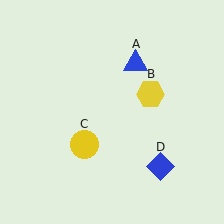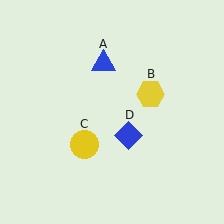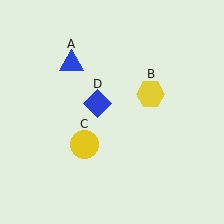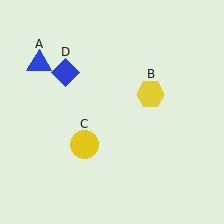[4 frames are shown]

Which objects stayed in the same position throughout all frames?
Yellow hexagon (object B) and yellow circle (object C) remained stationary.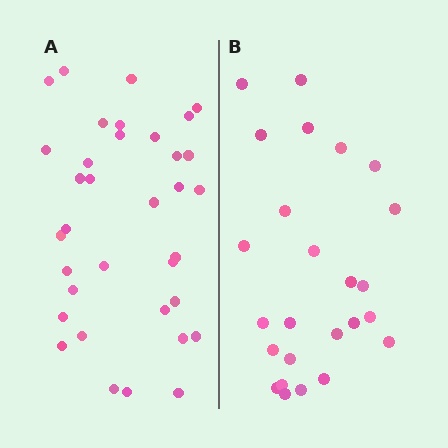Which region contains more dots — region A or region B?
Region A (the left region) has more dots.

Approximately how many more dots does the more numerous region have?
Region A has roughly 10 or so more dots than region B.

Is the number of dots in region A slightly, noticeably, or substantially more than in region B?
Region A has noticeably more, but not dramatically so. The ratio is roughly 1.4 to 1.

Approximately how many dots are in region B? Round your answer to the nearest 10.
About 20 dots. (The exact count is 25, which rounds to 20.)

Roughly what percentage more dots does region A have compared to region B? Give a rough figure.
About 40% more.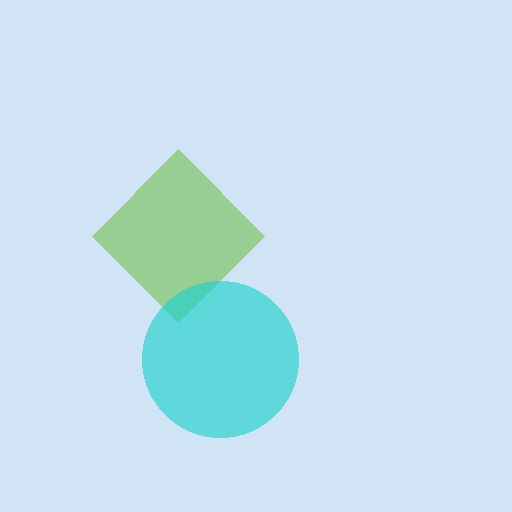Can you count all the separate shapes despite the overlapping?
Yes, there are 2 separate shapes.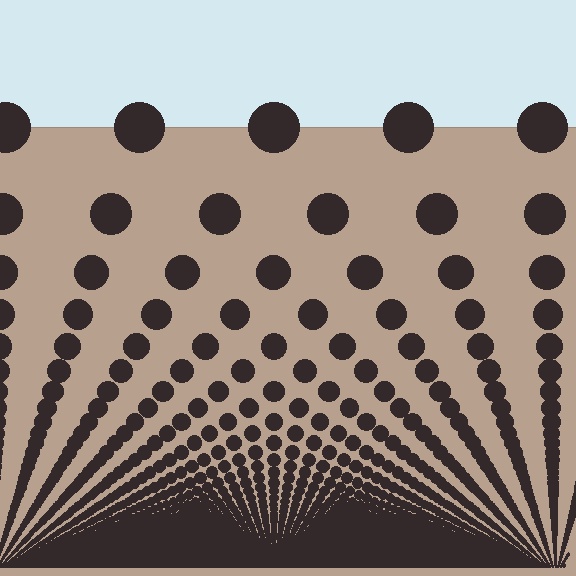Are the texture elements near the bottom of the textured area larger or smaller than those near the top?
Smaller. The gradient is inverted — elements near the bottom are smaller and denser.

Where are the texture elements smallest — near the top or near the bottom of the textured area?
Near the bottom.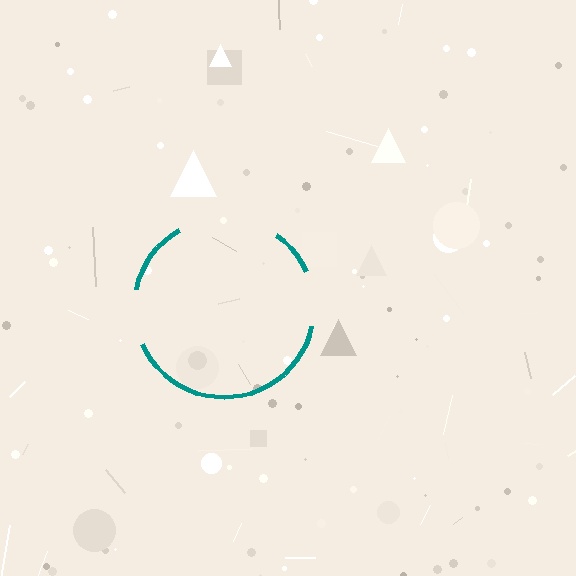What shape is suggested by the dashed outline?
The dashed outline suggests a circle.